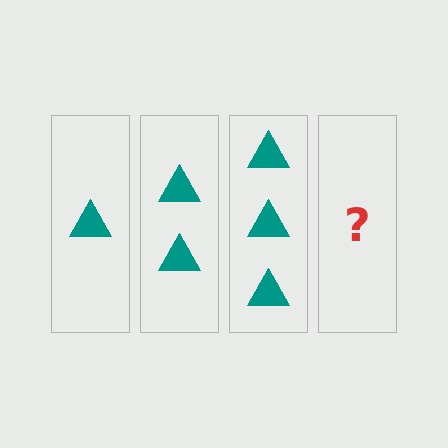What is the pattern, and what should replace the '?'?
The pattern is that each step adds one more triangle. The '?' should be 4 triangles.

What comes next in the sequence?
The next element should be 4 triangles.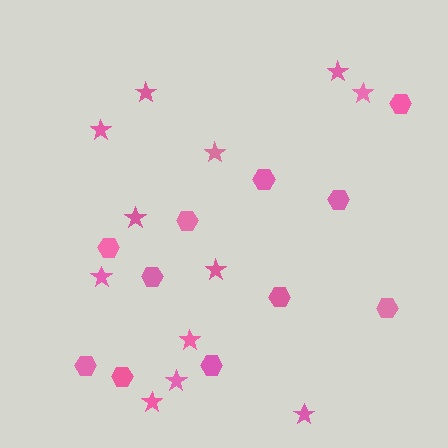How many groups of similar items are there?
There are 2 groups: one group of hexagons (11) and one group of stars (12).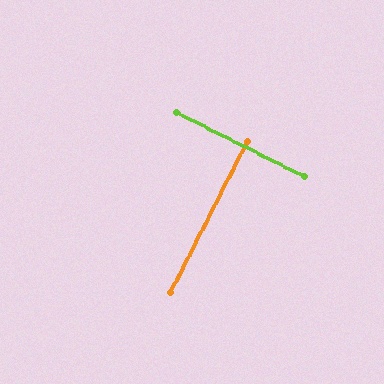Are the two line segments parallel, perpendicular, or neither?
Perpendicular — they meet at approximately 89°.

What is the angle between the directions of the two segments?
Approximately 89 degrees.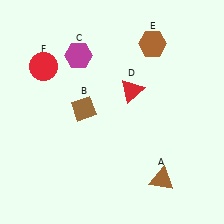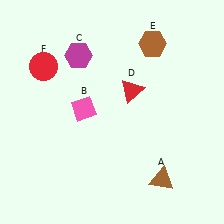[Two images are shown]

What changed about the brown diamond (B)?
In Image 1, B is brown. In Image 2, it changed to pink.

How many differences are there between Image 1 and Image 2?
There is 1 difference between the two images.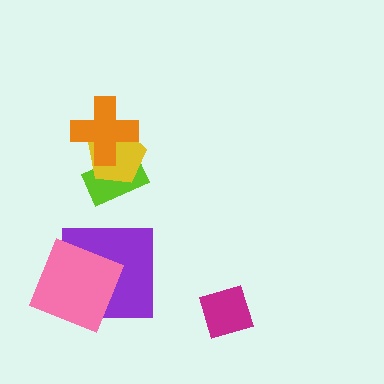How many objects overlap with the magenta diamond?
0 objects overlap with the magenta diamond.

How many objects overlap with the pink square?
1 object overlaps with the pink square.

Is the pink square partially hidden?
No, no other shape covers it.